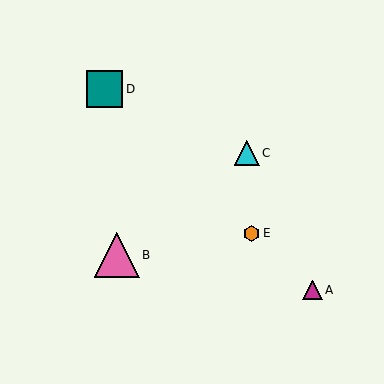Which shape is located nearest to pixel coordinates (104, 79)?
The teal square (labeled D) at (105, 89) is nearest to that location.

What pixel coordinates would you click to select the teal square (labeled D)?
Click at (105, 89) to select the teal square D.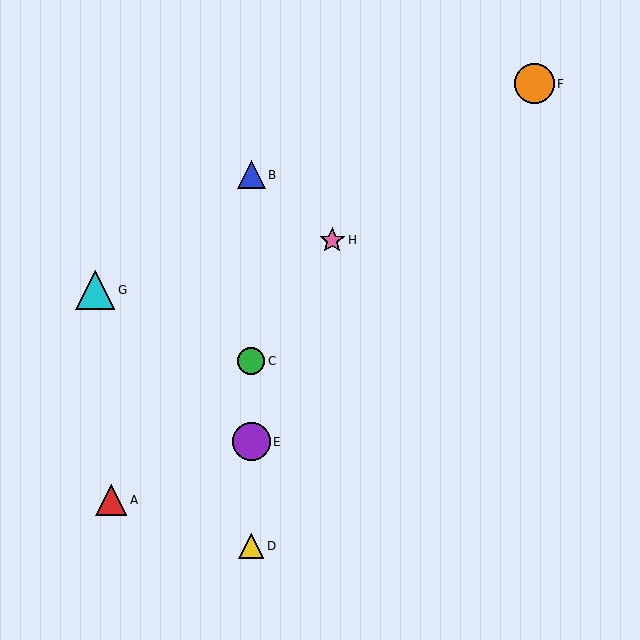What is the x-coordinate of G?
Object G is at x≈95.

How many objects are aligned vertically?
4 objects (B, C, D, E) are aligned vertically.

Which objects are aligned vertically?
Objects B, C, D, E are aligned vertically.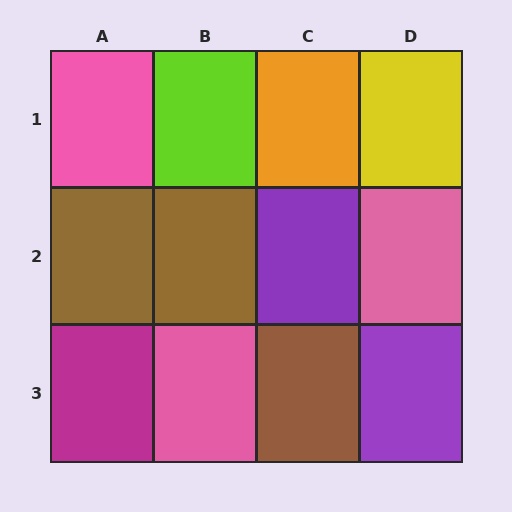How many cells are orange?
1 cell is orange.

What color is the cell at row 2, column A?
Brown.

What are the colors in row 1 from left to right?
Pink, lime, orange, yellow.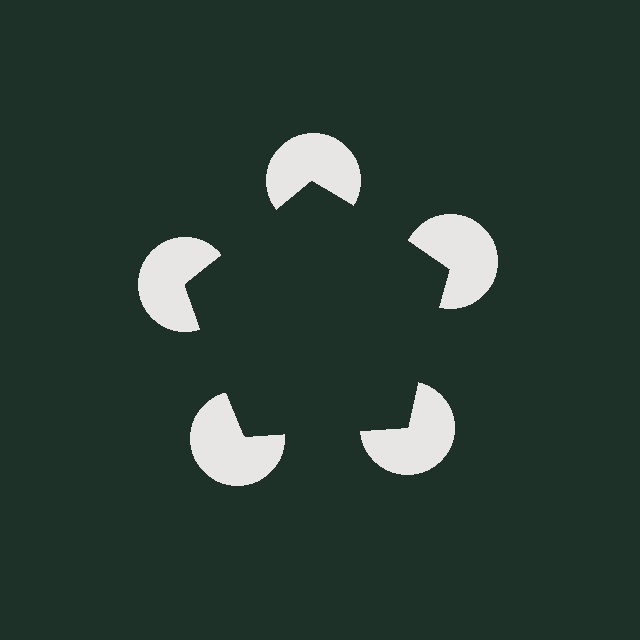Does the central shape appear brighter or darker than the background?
It typically appears slightly darker than the background, even though no actual brightness change is drawn.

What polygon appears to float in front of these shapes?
An illusory pentagon — its edges are inferred from the aligned wedge cuts in the pac-man discs, not physically drawn.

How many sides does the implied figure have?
5 sides.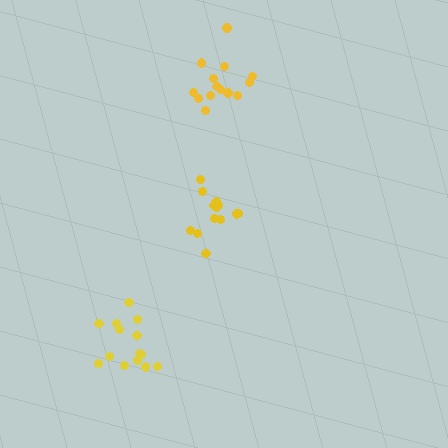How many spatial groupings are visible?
There are 3 spatial groupings.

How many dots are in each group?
Group 1: 13 dots, Group 2: 14 dots, Group 3: 14 dots (41 total).